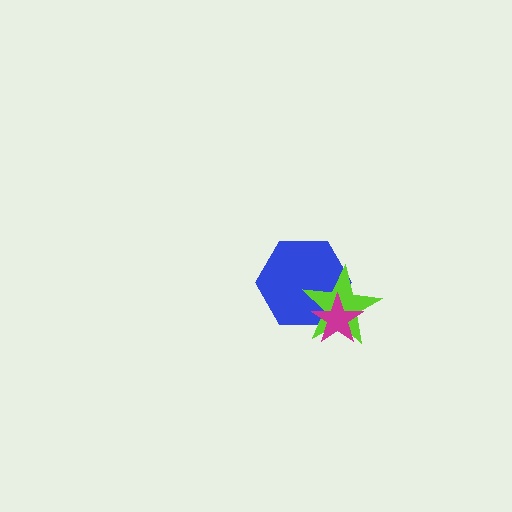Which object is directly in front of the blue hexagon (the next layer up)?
The lime star is directly in front of the blue hexagon.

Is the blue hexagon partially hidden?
Yes, it is partially covered by another shape.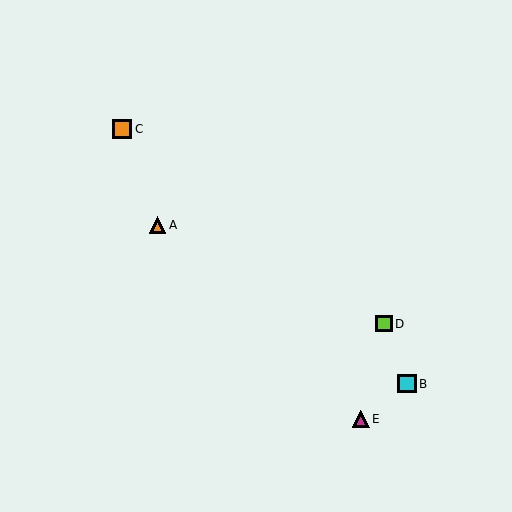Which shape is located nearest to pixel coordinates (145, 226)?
The orange triangle (labeled A) at (157, 225) is nearest to that location.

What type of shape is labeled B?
Shape B is a cyan square.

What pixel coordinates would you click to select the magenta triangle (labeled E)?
Click at (361, 419) to select the magenta triangle E.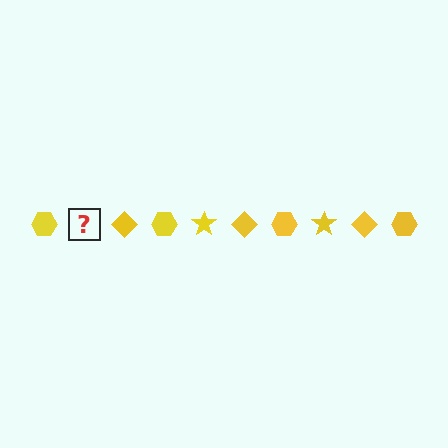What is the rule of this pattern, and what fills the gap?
The rule is that the pattern cycles through hexagon, star, diamond shapes in yellow. The gap should be filled with a yellow star.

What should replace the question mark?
The question mark should be replaced with a yellow star.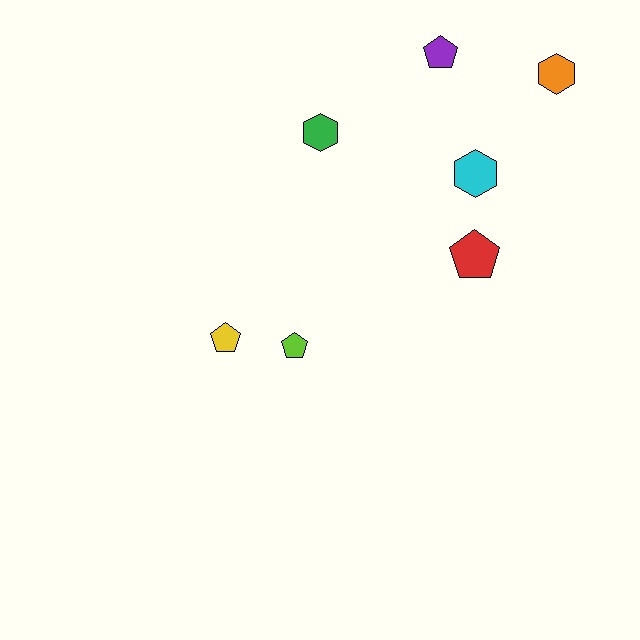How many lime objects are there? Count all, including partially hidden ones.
There is 1 lime object.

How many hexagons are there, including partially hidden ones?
There are 3 hexagons.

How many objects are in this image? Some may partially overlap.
There are 7 objects.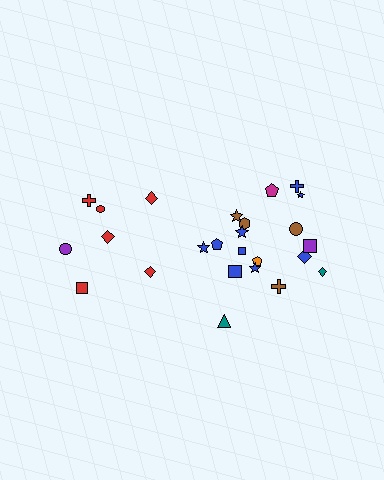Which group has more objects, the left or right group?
The right group.